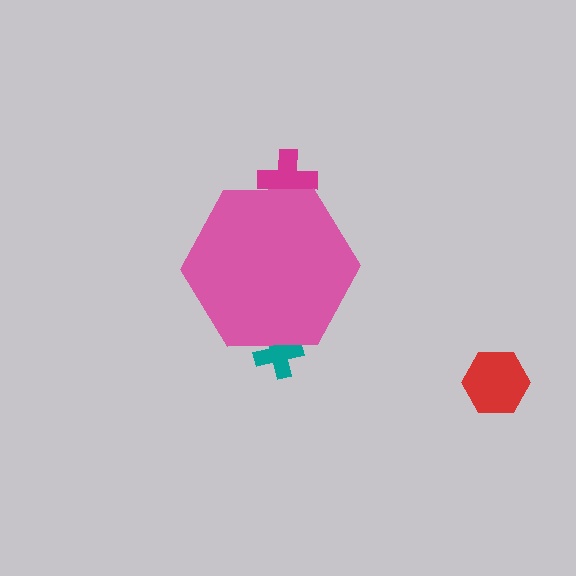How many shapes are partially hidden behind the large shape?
2 shapes are partially hidden.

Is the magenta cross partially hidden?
Yes, the magenta cross is partially hidden behind the pink hexagon.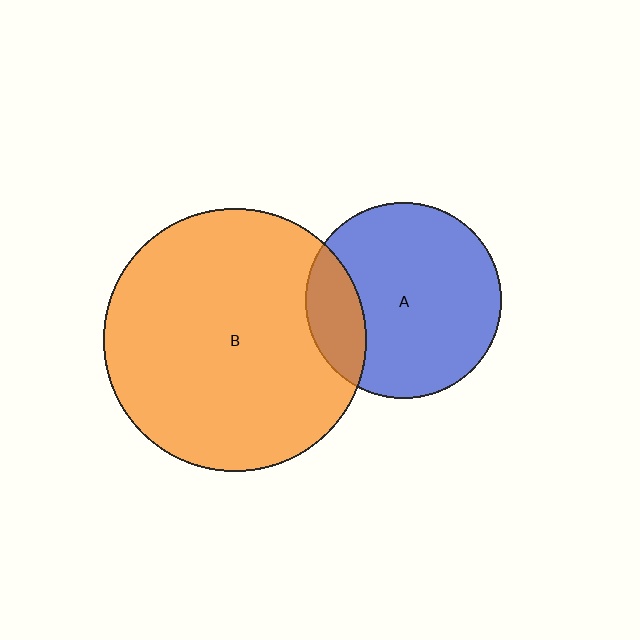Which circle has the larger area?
Circle B (orange).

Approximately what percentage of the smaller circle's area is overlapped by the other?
Approximately 20%.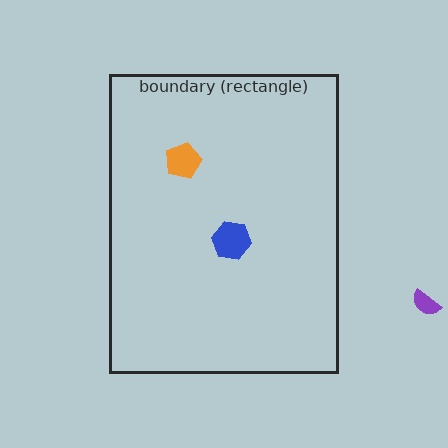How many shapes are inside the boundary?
2 inside, 1 outside.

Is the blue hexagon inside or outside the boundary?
Inside.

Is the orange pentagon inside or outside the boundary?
Inside.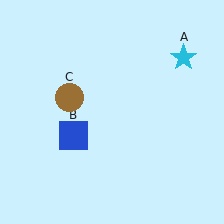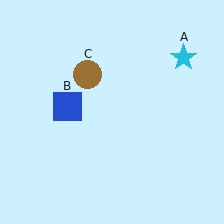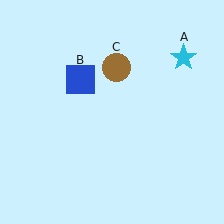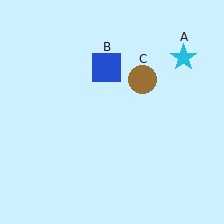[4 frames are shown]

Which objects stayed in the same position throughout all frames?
Cyan star (object A) remained stationary.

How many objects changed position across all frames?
2 objects changed position: blue square (object B), brown circle (object C).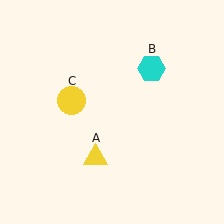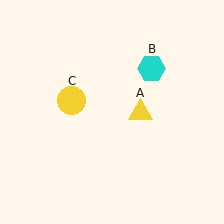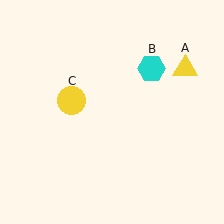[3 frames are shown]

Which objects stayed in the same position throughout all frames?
Cyan hexagon (object B) and yellow circle (object C) remained stationary.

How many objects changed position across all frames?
1 object changed position: yellow triangle (object A).